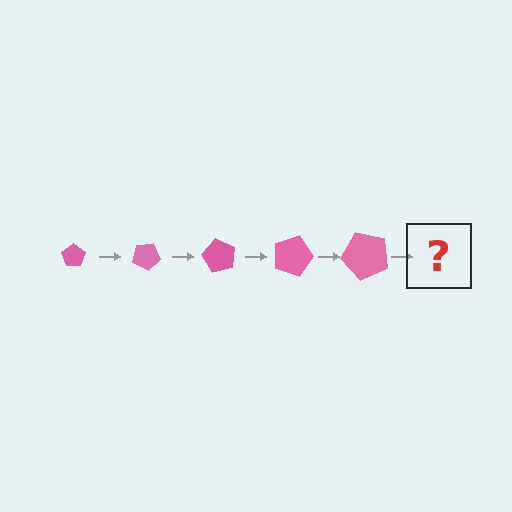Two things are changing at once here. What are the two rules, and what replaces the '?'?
The two rules are that the pentagon grows larger each step and it rotates 30 degrees each step. The '?' should be a pentagon, larger than the previous one and rotated 150 degrees from the start.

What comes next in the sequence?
The next element should be a pentagon, larger than the previous one and rotated 150 degrees from the start.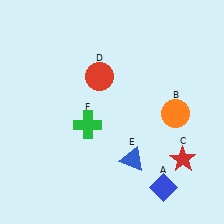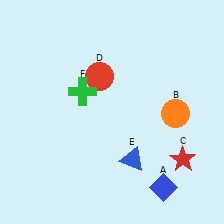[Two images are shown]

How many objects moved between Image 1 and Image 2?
1 object moved between the two images.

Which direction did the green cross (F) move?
The green cross (F) moved up.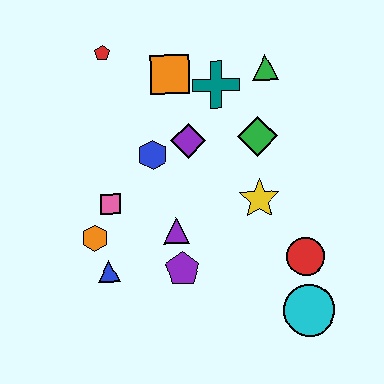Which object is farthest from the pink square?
The cyan circle is farthest from the pink square.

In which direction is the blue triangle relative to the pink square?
The blue triangle is below the pink square.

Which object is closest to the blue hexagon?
The purple diamond is closest to the blue hexagon.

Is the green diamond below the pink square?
No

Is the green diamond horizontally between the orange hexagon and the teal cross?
No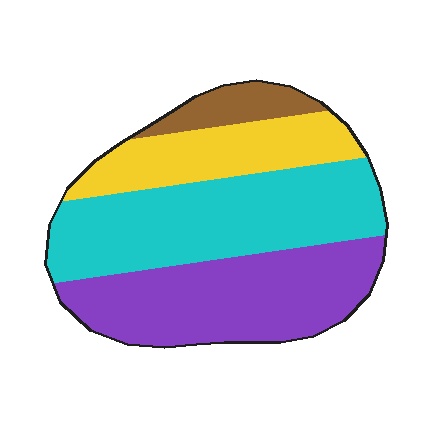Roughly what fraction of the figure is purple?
Purple covers roughly 35% of the figure.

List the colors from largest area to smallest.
From largest to smallest: cyan, purple, yellow, brown.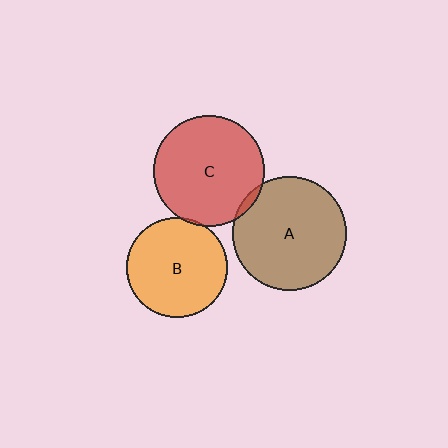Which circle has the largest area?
Circle A (brown).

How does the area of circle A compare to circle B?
Approximately 1.3 times.